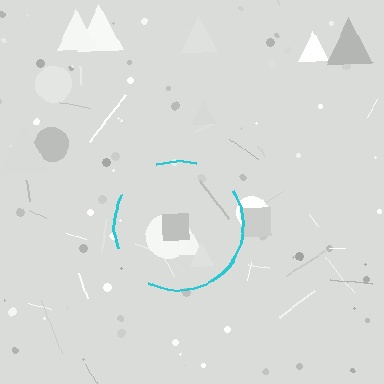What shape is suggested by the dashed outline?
The dashed outline suggests a circle.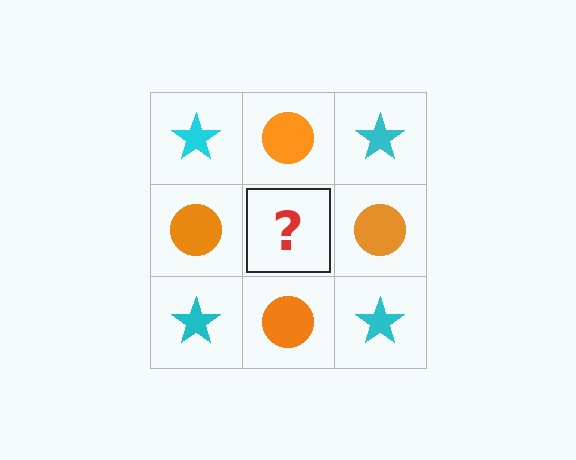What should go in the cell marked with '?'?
The missing cell should contain a cyan star.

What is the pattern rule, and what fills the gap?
The rule is that it alternates cyan star and orange circle in a checkerboard pattern. The gap should be filled with a cyan star.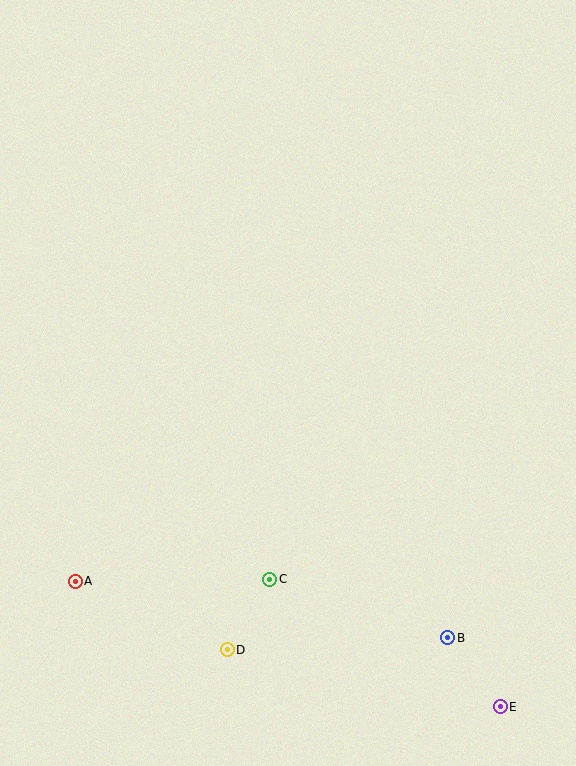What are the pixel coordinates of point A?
Point A is at (75, 581).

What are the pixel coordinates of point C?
Point C is at (270, 579).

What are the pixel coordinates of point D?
Point D is at (227, 650).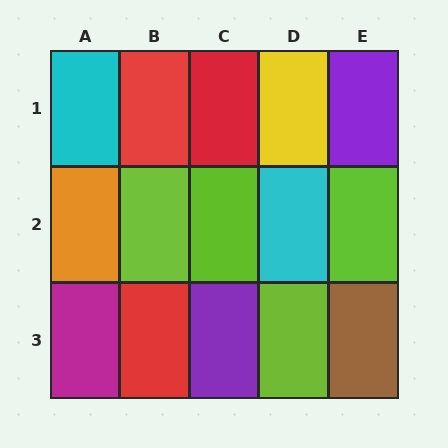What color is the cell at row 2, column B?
Lime.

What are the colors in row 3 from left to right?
Magenta, red, purple, lime, brown.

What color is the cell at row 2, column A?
Orange.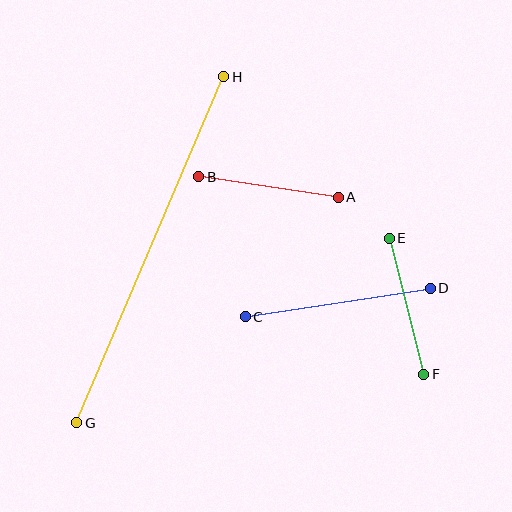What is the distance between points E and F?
The distance is approximately 140 pixels.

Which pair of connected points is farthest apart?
Points G and H are farthest apart.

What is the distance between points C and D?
The distance is approximately 187 pixels.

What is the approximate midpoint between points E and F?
The midpoint is at approximately (407, 306) pixels.